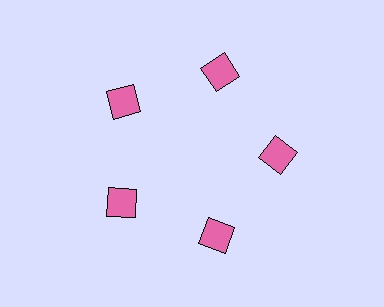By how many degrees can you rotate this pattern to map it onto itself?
The pattern maps onto itself every 72 degrees of rotation.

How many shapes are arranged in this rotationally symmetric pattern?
There are 5 shapes, arranged in 5 groups of 1.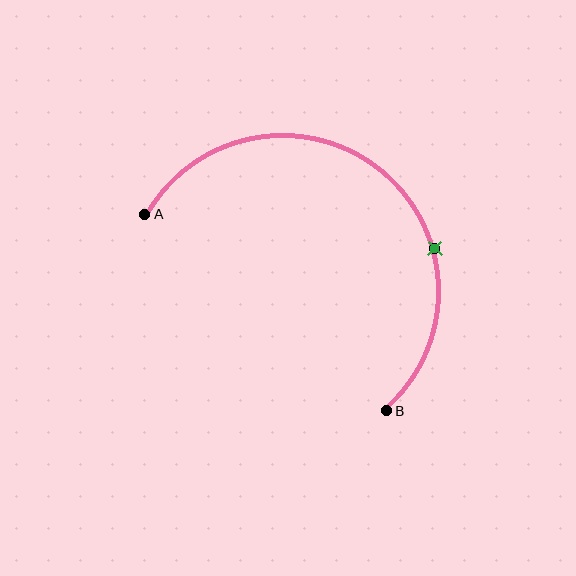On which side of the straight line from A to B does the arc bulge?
The arc bulges above and to the right of the straight line connecting A and B.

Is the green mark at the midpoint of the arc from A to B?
No. The green mark lies on the arc but is closer to endpoint B. The arc midpoint would be at the point on the curve equidistant along the arc from both A and B.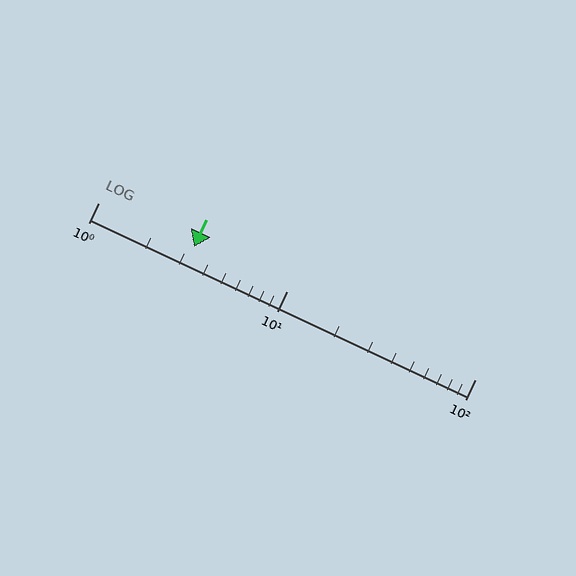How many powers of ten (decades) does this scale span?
The scale spans 2 decades, from 1 to 100.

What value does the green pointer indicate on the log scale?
The pointer indicates approximately 3.2.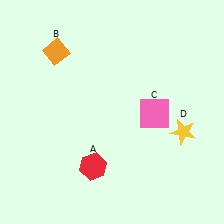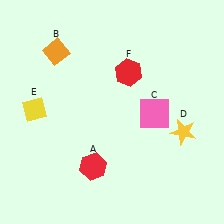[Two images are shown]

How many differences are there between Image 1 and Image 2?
There are 2 differences between the two images.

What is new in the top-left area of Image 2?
A yellow diamond (E) was added in the top-left area of Image 2.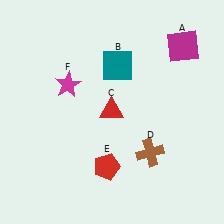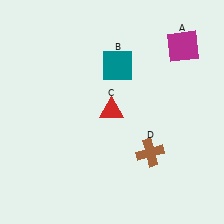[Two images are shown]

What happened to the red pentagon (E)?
The red pentagon (E) was removed in Image 2. It was in the bottom-left area of Image 1.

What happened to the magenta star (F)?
The magenta star (F) was removed in Image 2. It was in the top-left area of Image 1.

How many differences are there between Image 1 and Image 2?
There are 2 differences between the two images.